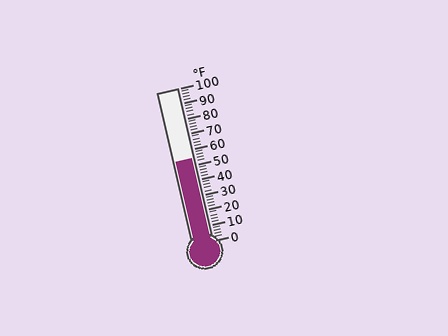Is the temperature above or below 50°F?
The temperature is above 50°F.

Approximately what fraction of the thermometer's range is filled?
The thermometer is filled to approximately 55% of its range.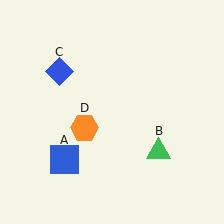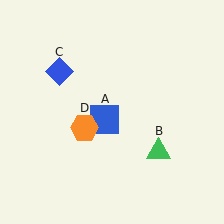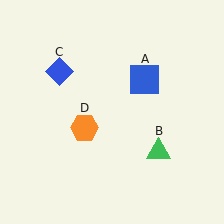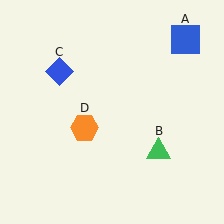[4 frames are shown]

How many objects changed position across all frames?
1 object changed position: blue square (object A).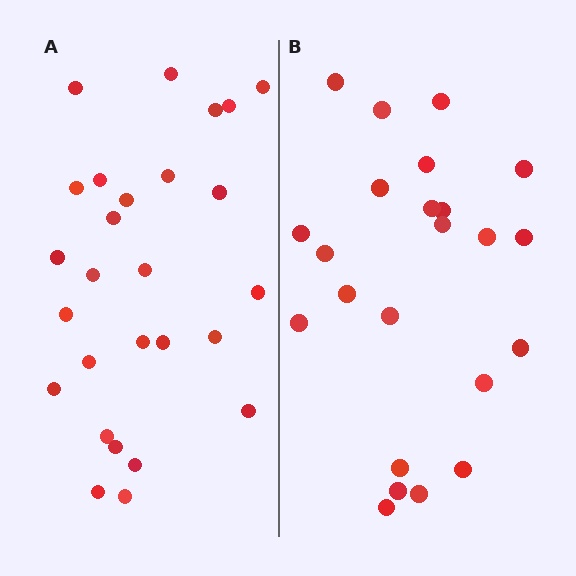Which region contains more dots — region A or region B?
Region A (the left region) has more dots.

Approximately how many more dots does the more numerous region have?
Region A has about 4 more dots than region B.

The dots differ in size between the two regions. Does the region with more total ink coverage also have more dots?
No. Region B has more total ink coverage because its dots are larger, but region A actually contains more individual dots. Total area can be misleading — the number of items is what matters here.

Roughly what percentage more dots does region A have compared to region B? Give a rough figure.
About 15% more.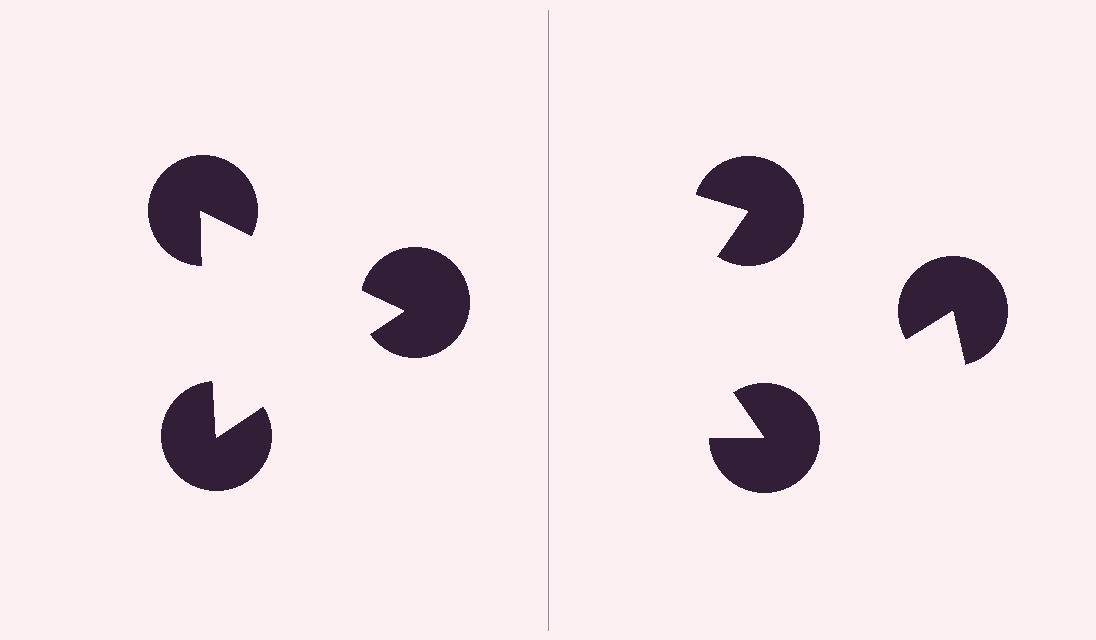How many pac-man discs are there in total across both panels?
6 — 3 on each side.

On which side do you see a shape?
An illusory triangle appears on the left side. On the right side the wedge cuts are rotated, so no coherent shape forms.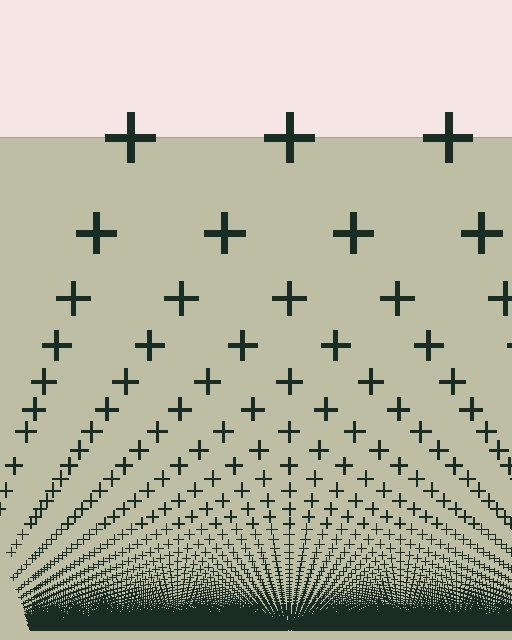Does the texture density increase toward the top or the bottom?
Density increases toward the bottom.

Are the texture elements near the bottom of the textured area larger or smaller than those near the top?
Smaller. The gradient is inverted — elements near the bottom are smaller and denser.